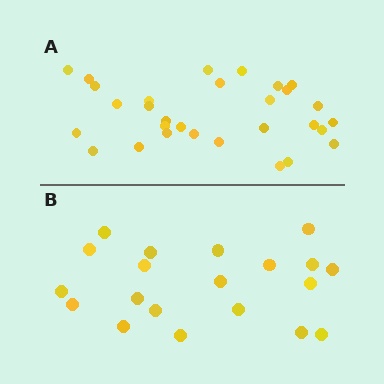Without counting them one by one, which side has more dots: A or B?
Region A (the top region) has more dots.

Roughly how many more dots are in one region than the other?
Region A has roughly 10 or so more dots than region B.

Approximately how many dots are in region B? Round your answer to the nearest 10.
About 20 dots.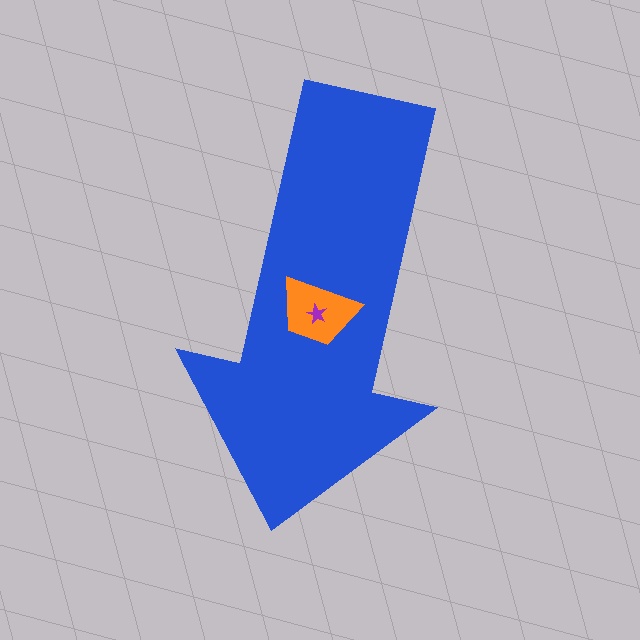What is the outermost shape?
The blue arrow.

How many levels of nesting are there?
3.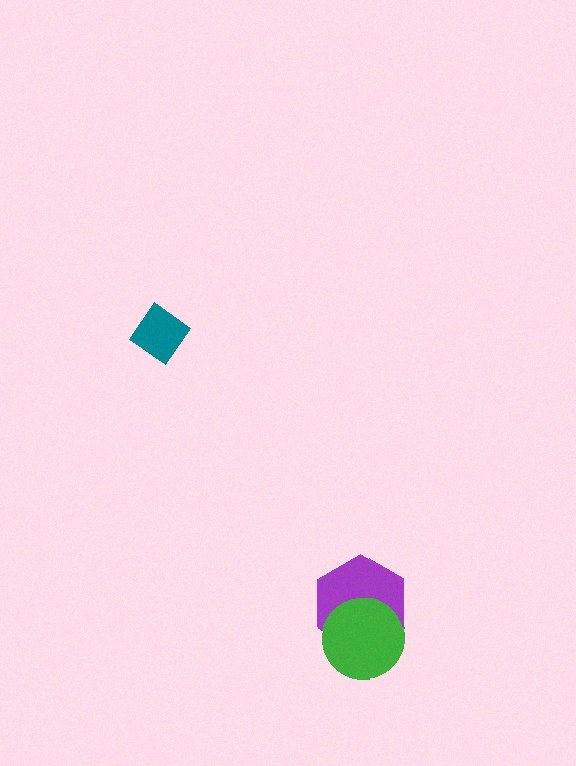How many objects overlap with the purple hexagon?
1 object overlaps with the purple hexagon.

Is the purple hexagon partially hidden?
Yes, it is partially covered by another shape.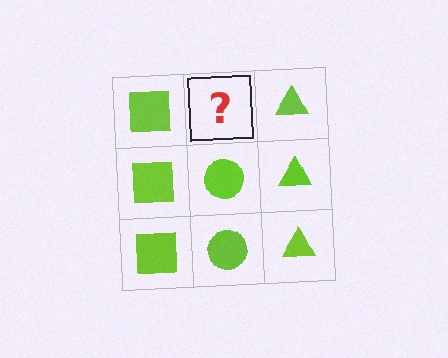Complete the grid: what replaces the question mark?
The question mark should be replaced with a lime circle.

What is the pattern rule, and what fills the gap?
The rule is that each column has a consistent shape. The gap should be filled with a lime circle.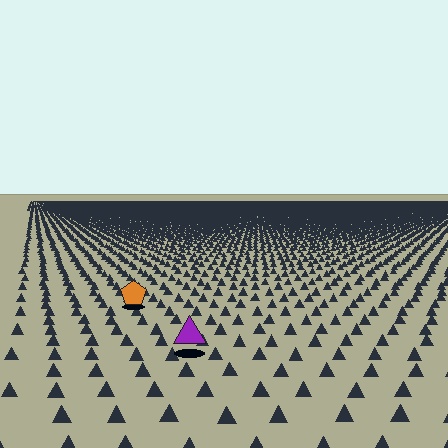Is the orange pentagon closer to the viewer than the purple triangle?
No. The purple triangle is closer — you can tell from the texture gradient: the ground texture is coarser near it.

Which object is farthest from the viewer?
The orange pentagon is farthest from the viewer. It appears smaller and the ground texture around it is denser.